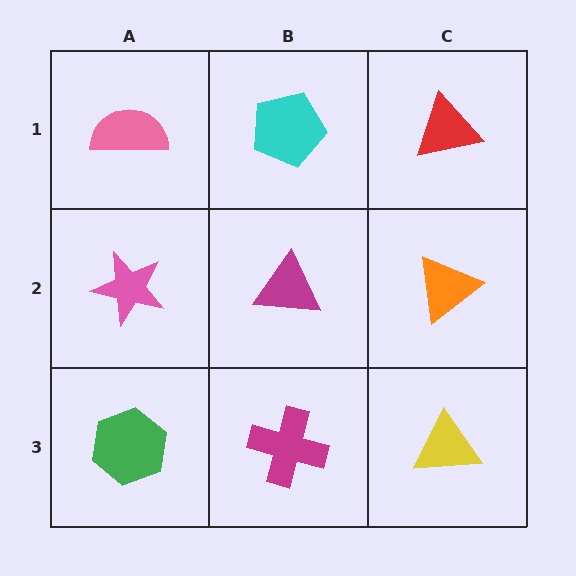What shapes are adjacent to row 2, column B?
A cyan pentagon (row 1, column B), a magenta cross (row 3, column B), a pink star (row 2, column A), an orange triangle (row 2, column C).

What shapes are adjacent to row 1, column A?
A pink star (row 2, column A), a cyan pentagon (row 1, column B).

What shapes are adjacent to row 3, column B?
A magenta triangle (row 2, column B), a green hexagon (row 3, column A), a yellow triangle (row 3, column C).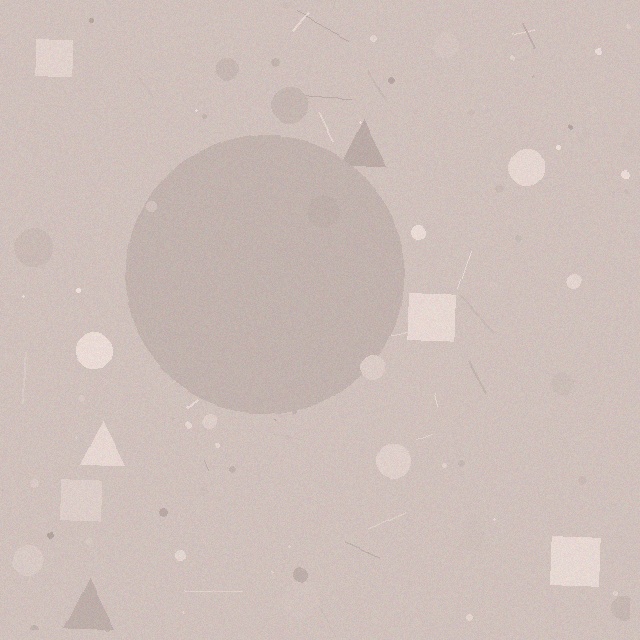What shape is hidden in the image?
A circle is hidden in the image.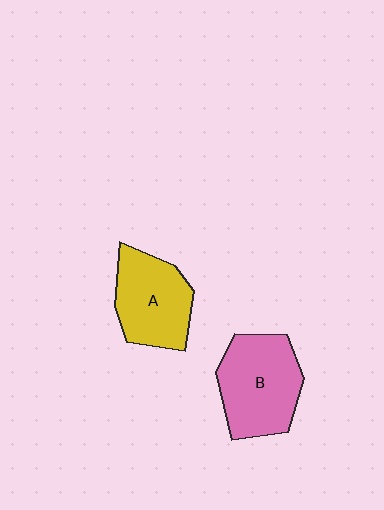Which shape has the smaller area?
Shape A (yellow).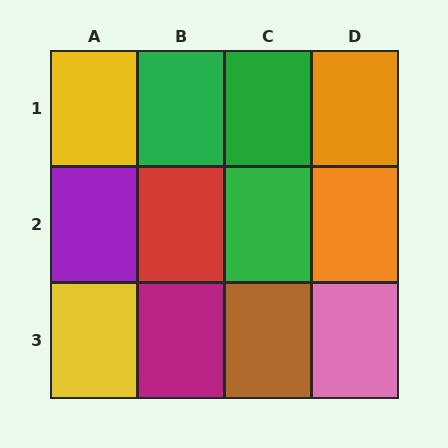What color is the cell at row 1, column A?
Yellow.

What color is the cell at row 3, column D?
Pink.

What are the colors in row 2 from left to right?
Purple, red, green, orange.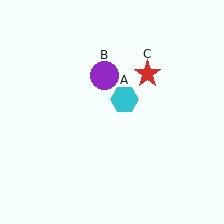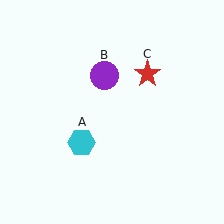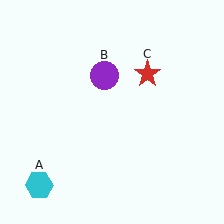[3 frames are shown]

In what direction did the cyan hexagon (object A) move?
The cyan hexagon (object A) moved down and to the left.